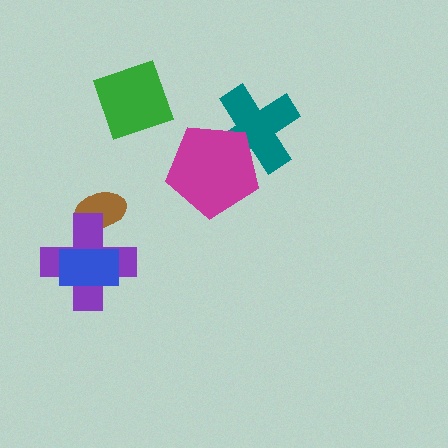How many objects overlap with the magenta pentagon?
1 object overlaps with the magenta pentagon.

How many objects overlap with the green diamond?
0 objects overlap with the green diamond.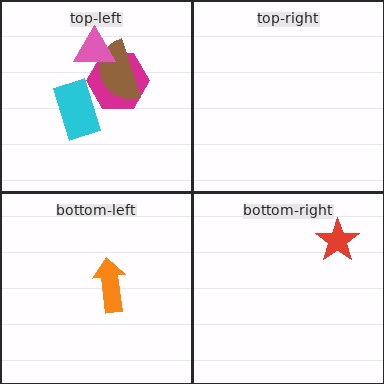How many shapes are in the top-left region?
4.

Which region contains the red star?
The bottom-right region.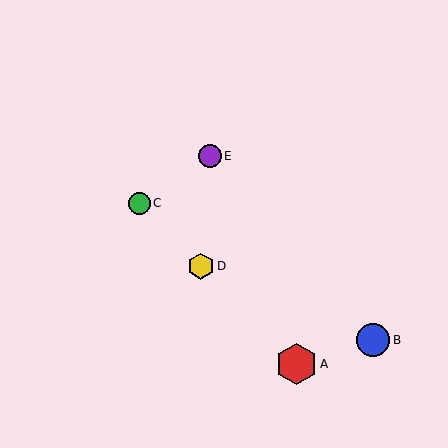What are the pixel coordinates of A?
Object A is at (296, 364).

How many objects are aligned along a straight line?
3 objects (A, C, D) are aligned along a straight line.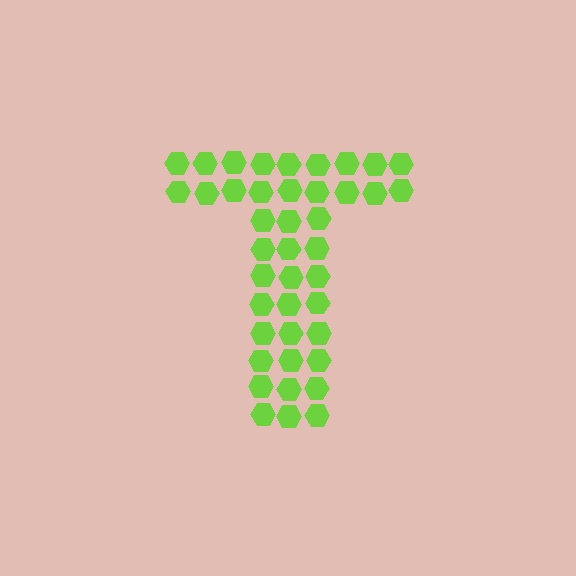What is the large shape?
The large shape is the letter T.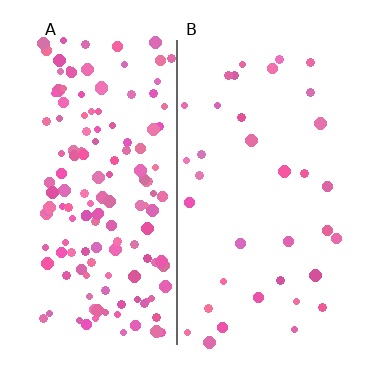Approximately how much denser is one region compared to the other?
Approximately 4.4× — region A over region B.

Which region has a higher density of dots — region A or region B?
A (the left).